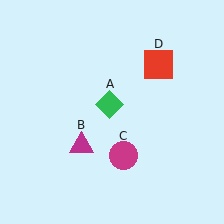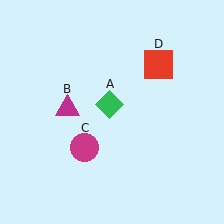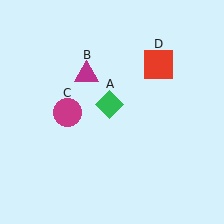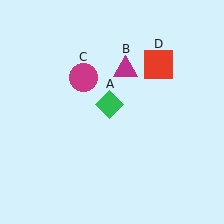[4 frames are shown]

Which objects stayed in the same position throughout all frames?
Green diamond (object A) and red square (object D) remained stationary.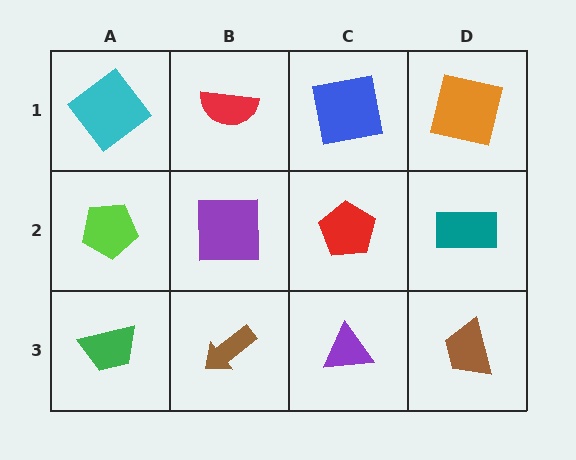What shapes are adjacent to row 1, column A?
A lime pentagon (row 2, column A), a red semicircle (row 1, column B).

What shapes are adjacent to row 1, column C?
A red pentagon (row 2, column C), a red semicircle (row 1, column B), an orange square (row 1, column D).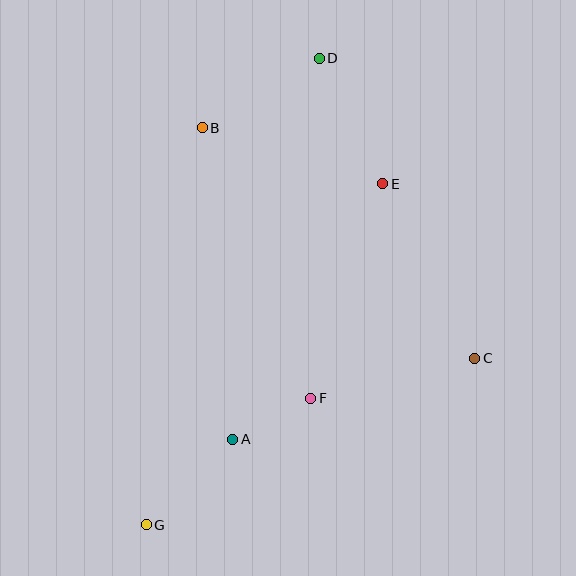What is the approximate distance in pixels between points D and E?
The distance between D and E is approximately 141 pixels.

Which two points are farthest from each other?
Points D and G are farthest from each other.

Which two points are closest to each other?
Points A and F are closest to each other.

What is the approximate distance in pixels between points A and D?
The distance between A and D is approximately 390 pixels.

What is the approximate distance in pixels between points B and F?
The distance between B and F is approximately 291 pixels.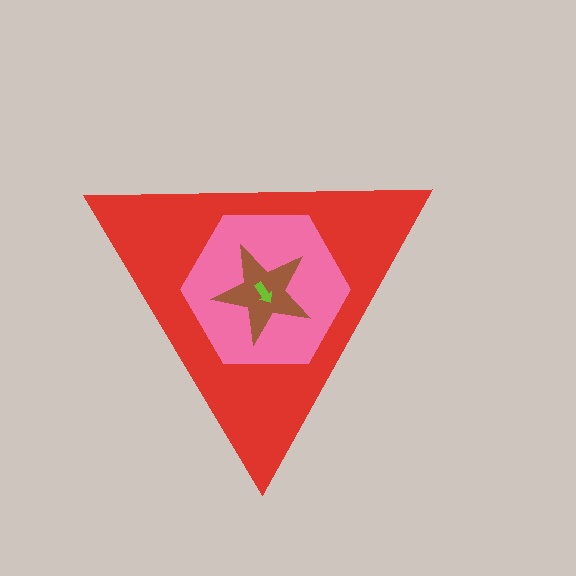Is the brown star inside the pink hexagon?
Yes.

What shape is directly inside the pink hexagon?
The brown star.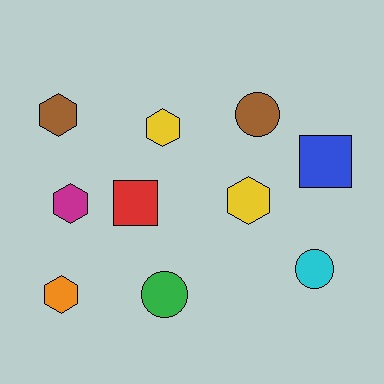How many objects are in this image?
There are 10 objects.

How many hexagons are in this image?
There are 5 hexagons.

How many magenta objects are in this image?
There is 1 magenta object.